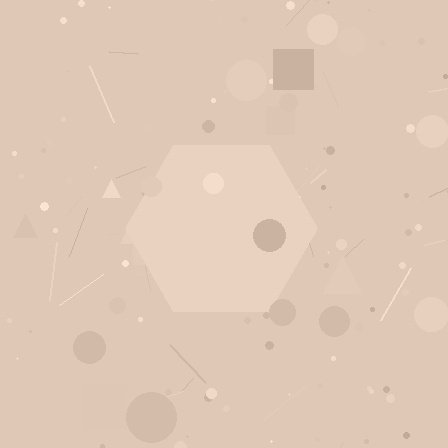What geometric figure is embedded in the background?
A hexagon is embedded in the background.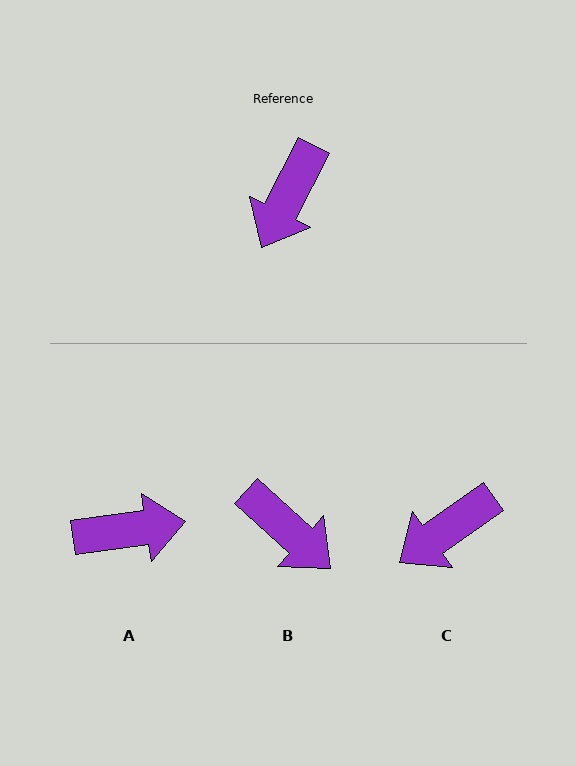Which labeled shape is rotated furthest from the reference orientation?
A, about 125 degrees away.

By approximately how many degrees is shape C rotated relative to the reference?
Approximately 28 degrees clockwise.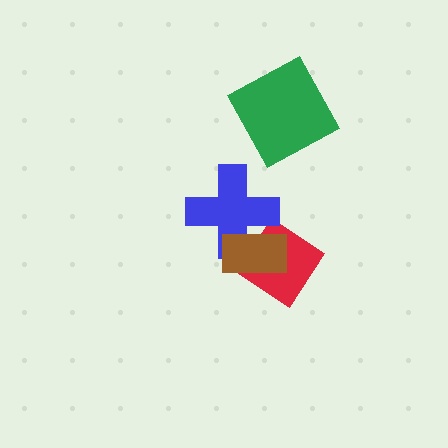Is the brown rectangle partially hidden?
No, no other shape covers it.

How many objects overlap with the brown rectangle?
2 objects overlap with the brown rectangle.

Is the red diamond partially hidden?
Yes, it is partially covered by another shape.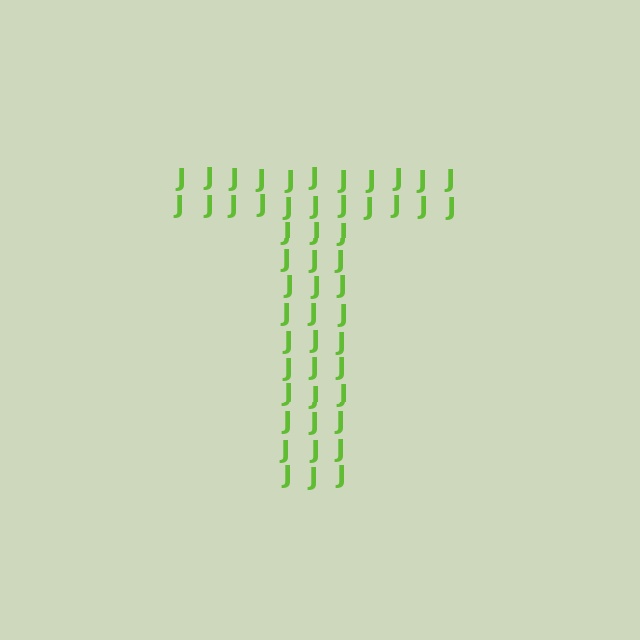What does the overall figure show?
The overall figure shows the letter T.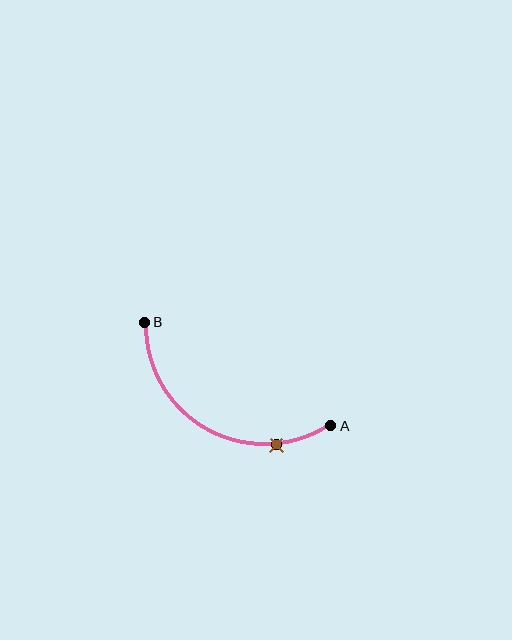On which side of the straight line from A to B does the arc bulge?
The arc bulges below the straight line connecting A and B.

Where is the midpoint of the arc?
The arc midpoint is the point on the curve farthest from the straight line joining A and B. It sits below that line.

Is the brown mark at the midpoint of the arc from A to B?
No. The brown mark lies on the arc but is closer to endpoint A. The arc midpoint would be at the point on the curve equidistant along the arc from both A and B.